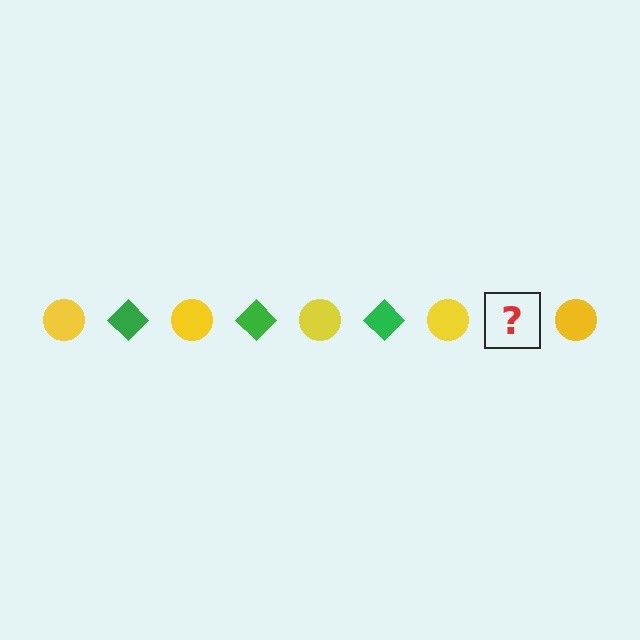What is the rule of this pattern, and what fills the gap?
The rule is that the pattern alternates between yellow circle and green diamond. The gap should be filled with a green diamond.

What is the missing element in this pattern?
The missing element is a green diamond.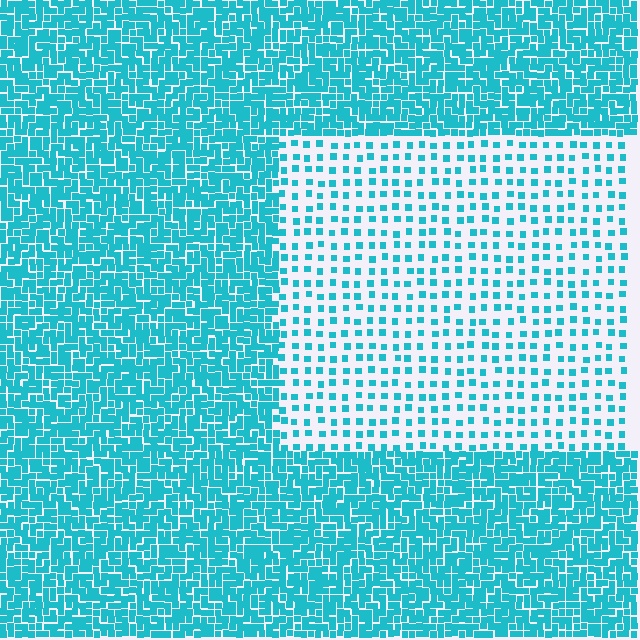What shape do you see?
I see a rectangle.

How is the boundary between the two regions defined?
The boundary is defined by a change in element density (approximately 3.1x ratio). All elements are the same color, size, and shape.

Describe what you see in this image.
The image contains small cyan elements arranged at two different densities. A rectangle-shaped region is visible where the elements are less densely packed than the surrounding area.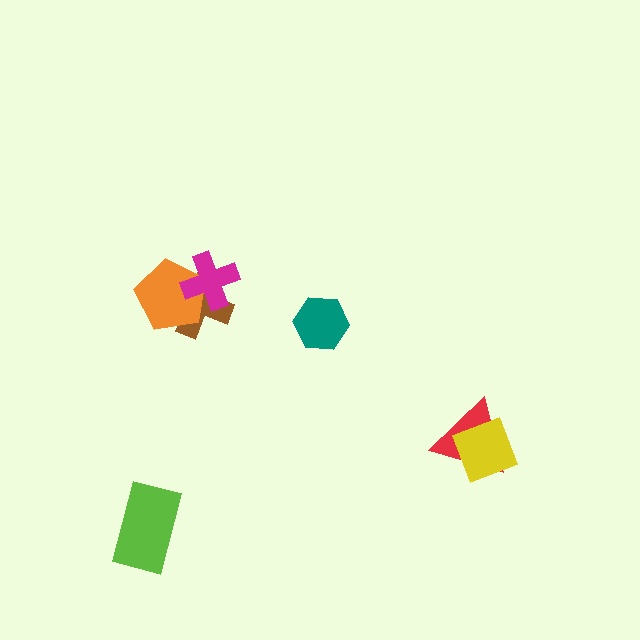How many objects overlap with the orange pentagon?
2 objects overlap with the orange pentagon.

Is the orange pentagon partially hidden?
Yes, it is partially covered by another shape.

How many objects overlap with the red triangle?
1 object overlaps with the red triangle.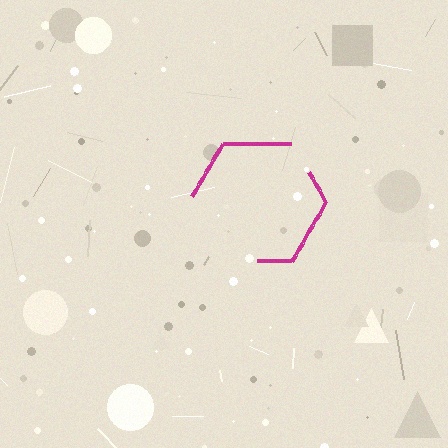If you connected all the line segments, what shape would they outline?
They would outline a hexagon.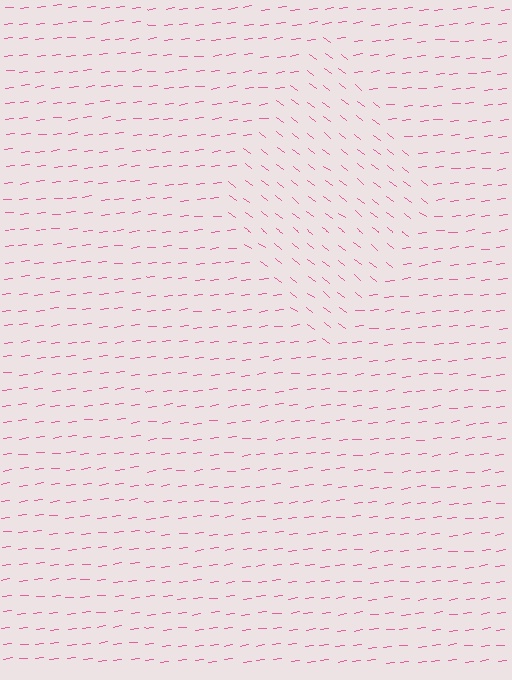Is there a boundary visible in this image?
Yes, there is a texture boundary formed by a change in line orientation.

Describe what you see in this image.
The image is filled with small pink line segments. A diamond region in the image has lines oriented differently from the surrounding lines, creating a visible texture boundary.